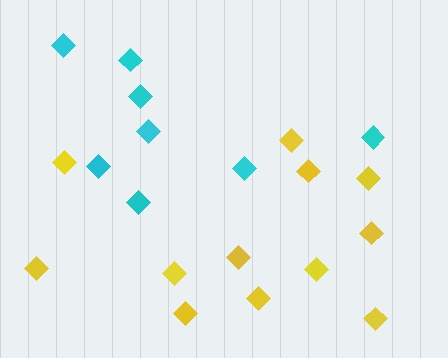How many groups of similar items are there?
There are 2 groups: one group of yellow diamonds (12) and one group of cyan diamonds (8).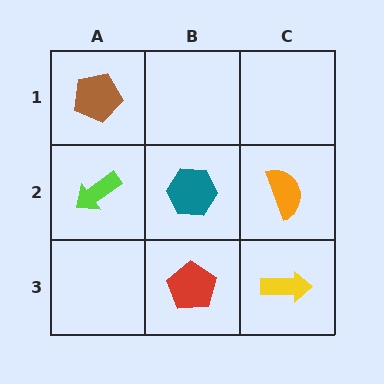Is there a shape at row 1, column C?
No, that cell is empty.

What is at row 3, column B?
A red pentagon.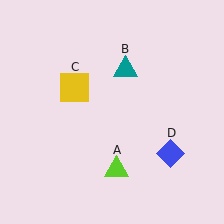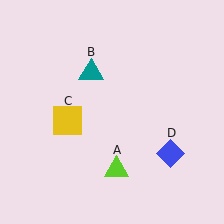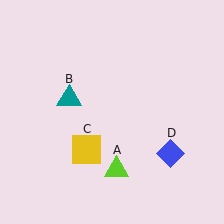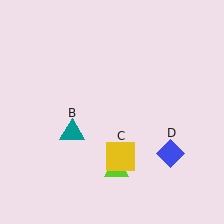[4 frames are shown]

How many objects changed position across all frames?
2 objects changed position: teal triangle (object B), yellow square (object C).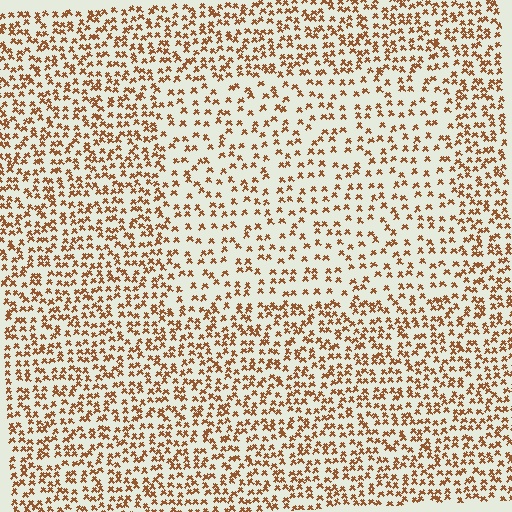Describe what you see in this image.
The image contains small brown elements arranged at two different densities. A rectangle-shaped region is visible where the elements are less densely packed than the surrounding area.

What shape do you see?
I see a rectangle.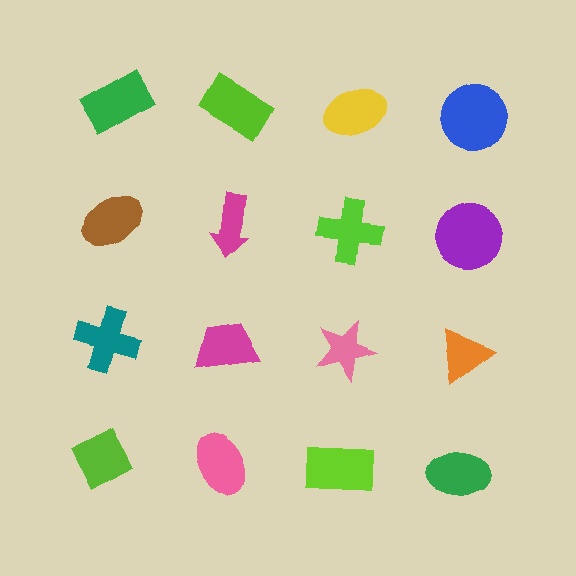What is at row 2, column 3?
A lime cross.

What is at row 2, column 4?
A purple circle.